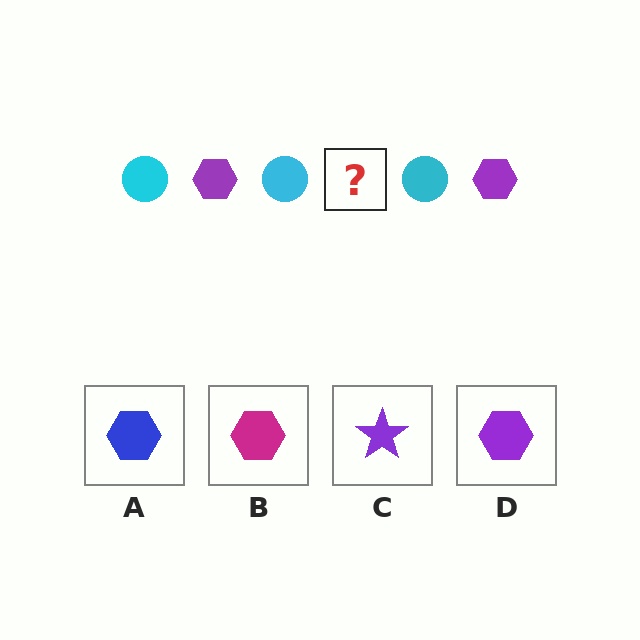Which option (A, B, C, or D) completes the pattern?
D.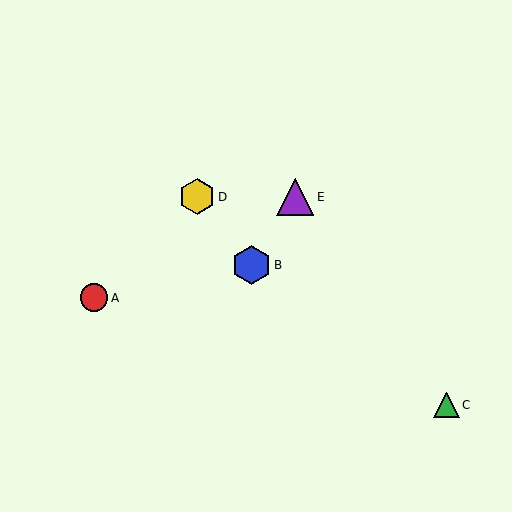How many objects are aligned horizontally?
2 objects (D, E) are aligned horizontally.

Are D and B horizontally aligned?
No, D is at y≈197 and B is at y≈265.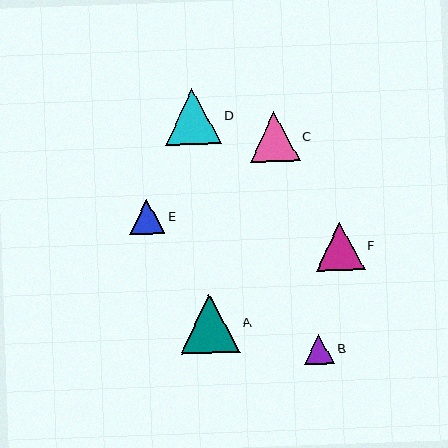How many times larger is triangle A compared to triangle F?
Triangle A is approximately 1.2 times the size of triangle F.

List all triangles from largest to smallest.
From largest to smallest: A, D, C, F, E, B.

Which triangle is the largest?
Triangle A is the largest with a size of approximately 59 pixels.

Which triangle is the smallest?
Triangle B is the smallest with a size of approximately 30 pixels.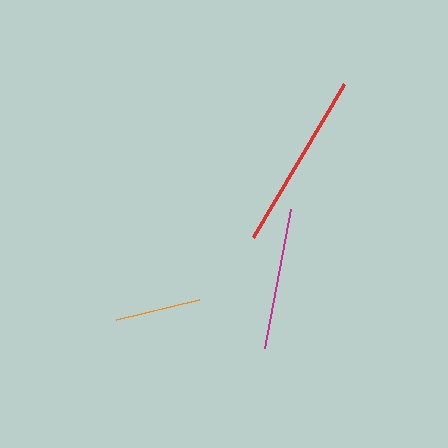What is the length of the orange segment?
The orange segment is approximately 85 pixels long.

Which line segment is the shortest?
The orange line is the shortest at approximately 85 pixels.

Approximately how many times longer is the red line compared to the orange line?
The red line is approximately 2.1 times the length of the orange line.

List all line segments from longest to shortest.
From longest to shortest: red, magenta, orange.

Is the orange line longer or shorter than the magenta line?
The magenta line is longer than the orange line.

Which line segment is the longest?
The red line is the longest at approximately 178 pixels.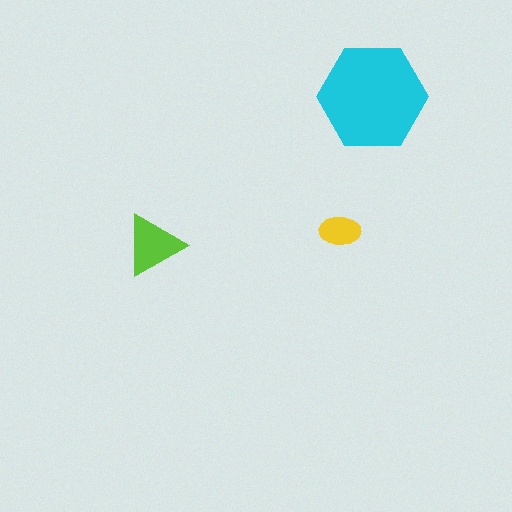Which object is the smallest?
The yellow ellipse.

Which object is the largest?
The cyan hexagon.